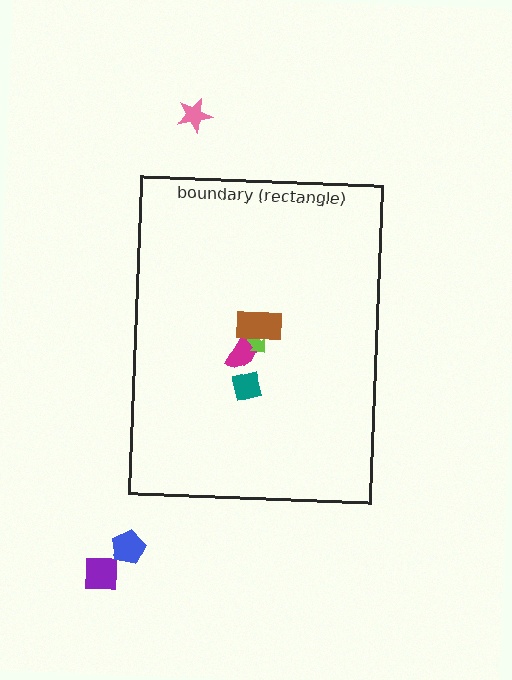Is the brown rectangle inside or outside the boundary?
Inside.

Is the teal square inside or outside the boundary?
Inside.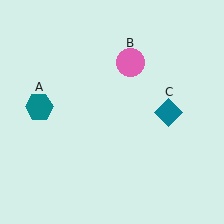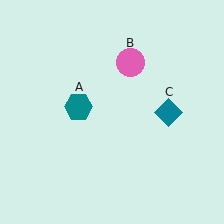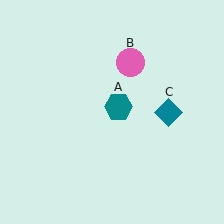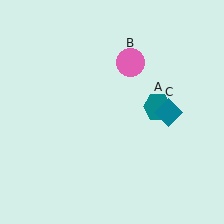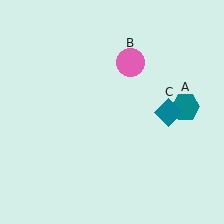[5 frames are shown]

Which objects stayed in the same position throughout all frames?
Pink circle (object B) and teal diamond (object C) remained stationary.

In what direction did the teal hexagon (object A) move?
The teal hexagon (object A) moved right.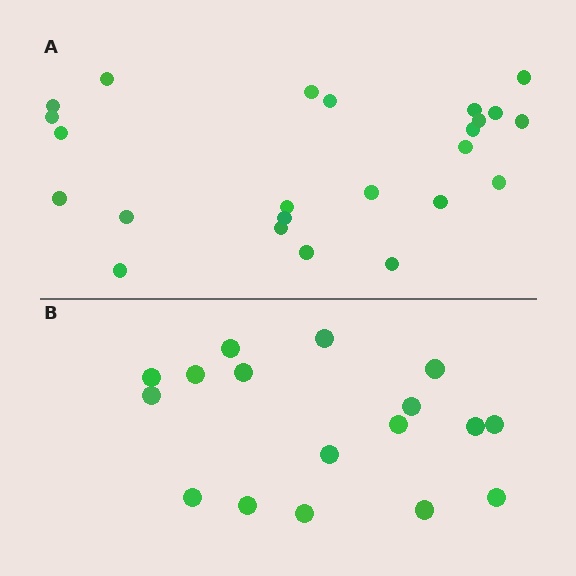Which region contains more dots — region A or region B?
Region A (the top region) has more dots.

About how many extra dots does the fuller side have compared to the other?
Region A has roughly 8 or so more dots than region B.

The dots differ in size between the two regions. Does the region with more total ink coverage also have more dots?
No. Region B has more total ink coverage because its dots are larger, but region A actually contains more individual dots. Total area can be misleading — the number of items is what matters here.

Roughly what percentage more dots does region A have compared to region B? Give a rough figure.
About 40% more.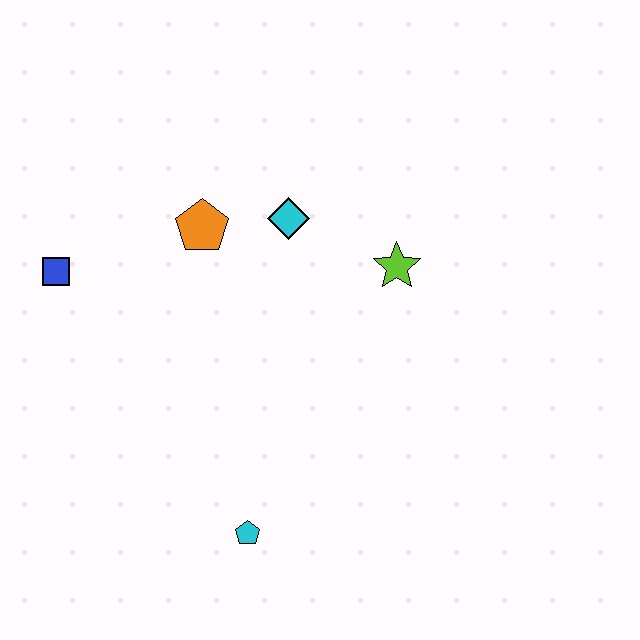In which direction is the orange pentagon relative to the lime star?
The orange pentagon is to the left of the lime star.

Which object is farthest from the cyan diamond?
The cyan pentagon is farthest from the cyan diamond.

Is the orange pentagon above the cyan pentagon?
Yes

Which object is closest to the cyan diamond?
The orange pentagon is closest to the cyan diamond.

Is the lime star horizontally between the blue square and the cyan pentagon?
No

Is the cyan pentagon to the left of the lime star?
Yes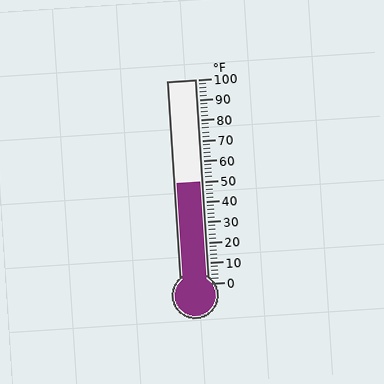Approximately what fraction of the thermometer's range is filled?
The thermometer is filled to approximately 50% of its range.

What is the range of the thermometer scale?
The thermometer scale ranges from 0°F to 100°F.